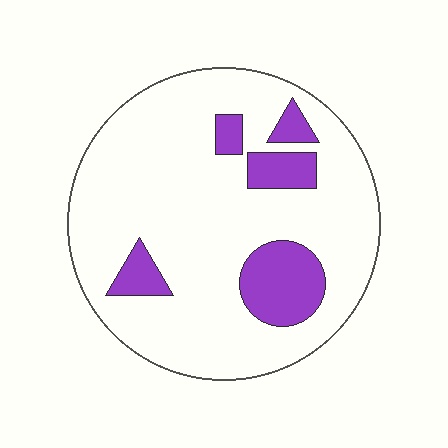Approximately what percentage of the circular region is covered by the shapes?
Approximately 15%.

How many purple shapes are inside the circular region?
5.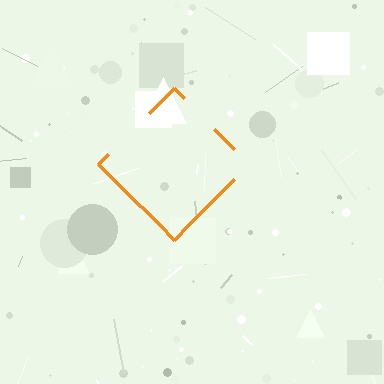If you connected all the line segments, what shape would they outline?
They would outline a diamond.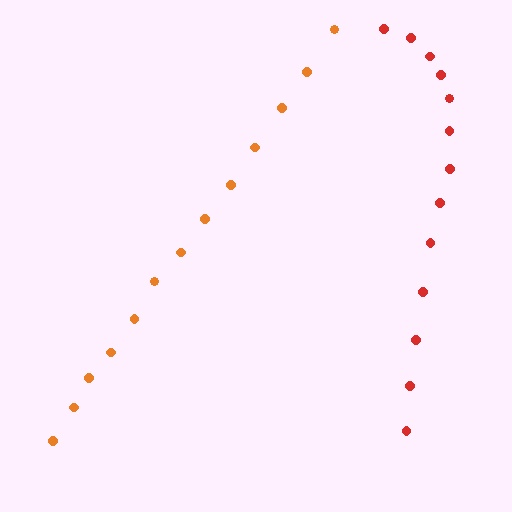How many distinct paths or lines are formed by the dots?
There are 2 distinct paths.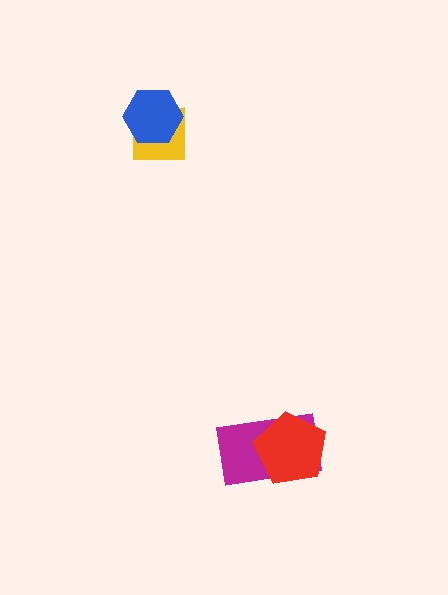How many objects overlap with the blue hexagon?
1 object overlaps with the blue hexagon.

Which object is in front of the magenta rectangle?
The red pentagon is in front of the magenta rectangle.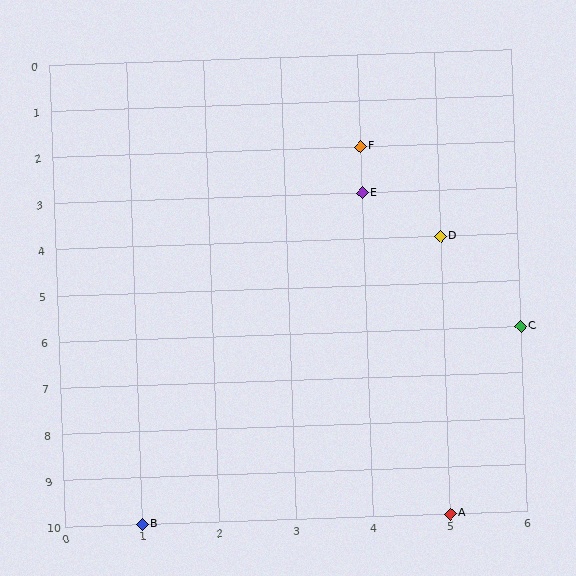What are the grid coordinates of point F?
Point F is at grid coordinates (4, 2).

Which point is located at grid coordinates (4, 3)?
Point E is at (4, 3).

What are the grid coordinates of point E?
Point E is at grid coordinates (4, 3).